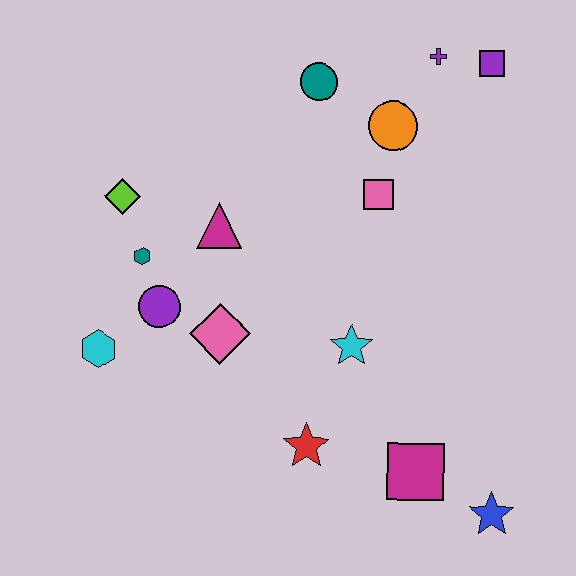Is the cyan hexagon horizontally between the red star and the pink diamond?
No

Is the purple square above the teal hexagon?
Yes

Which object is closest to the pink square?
The orange circle is closest to the pink square.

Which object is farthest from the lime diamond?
The blue star is farthest from the lime diamond.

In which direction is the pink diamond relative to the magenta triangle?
The pink diamond is below the magenta triangle.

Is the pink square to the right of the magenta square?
No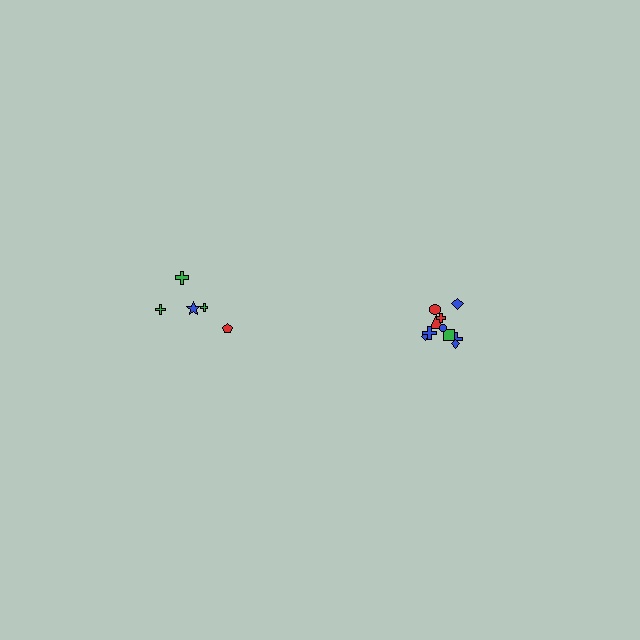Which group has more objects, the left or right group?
The right group.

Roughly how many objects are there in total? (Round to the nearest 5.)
Roughly 15 objects in total.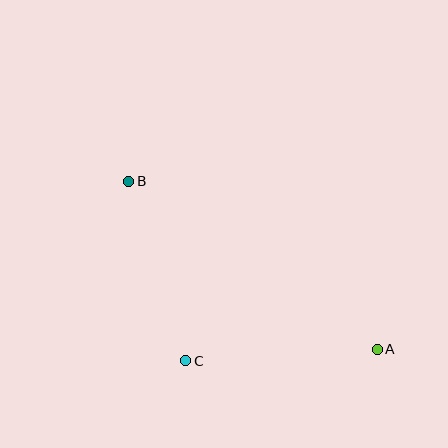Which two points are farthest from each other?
Points A and B are farthest from each other.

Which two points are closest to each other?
Points B and C are closest to each other.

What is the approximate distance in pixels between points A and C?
The distance between A and C is approximately 192 pixels.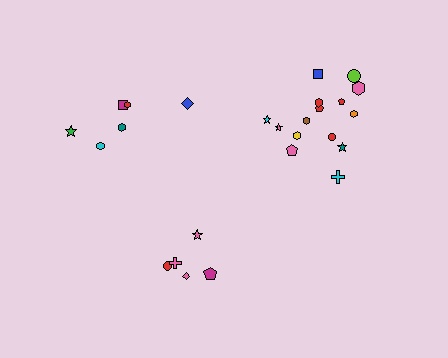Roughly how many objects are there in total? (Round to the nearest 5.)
Roughly 25 objects in total.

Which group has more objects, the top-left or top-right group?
The top-right group.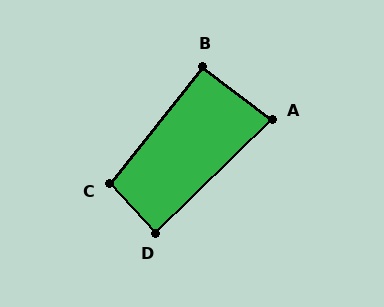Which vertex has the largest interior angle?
C, at approximately 99 degrees.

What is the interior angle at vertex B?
Approximately 91 degrees (approximately right).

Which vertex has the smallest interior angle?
A, at approximately 81 degrees.